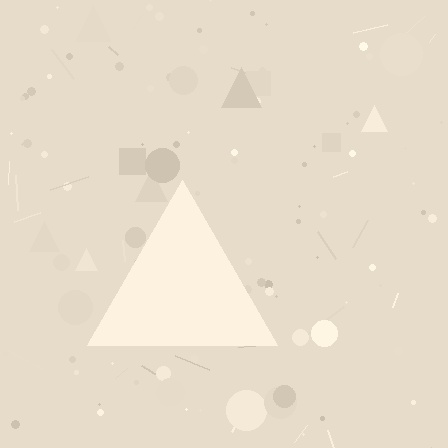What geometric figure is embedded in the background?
A triangle is embedded in the background.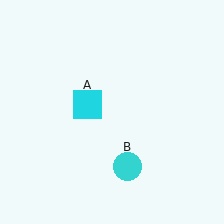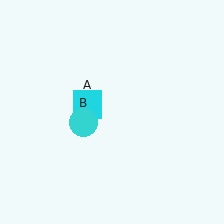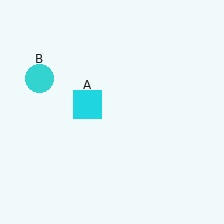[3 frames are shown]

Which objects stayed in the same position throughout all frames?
Cyan square (object A) remained stationary.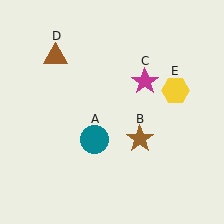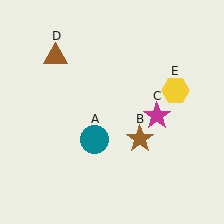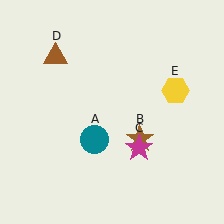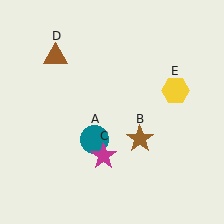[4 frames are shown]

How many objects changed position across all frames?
1 object changed position: magenta star (object C).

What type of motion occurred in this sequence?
The magenta star (object C) rotated clockwise around the center of the scene.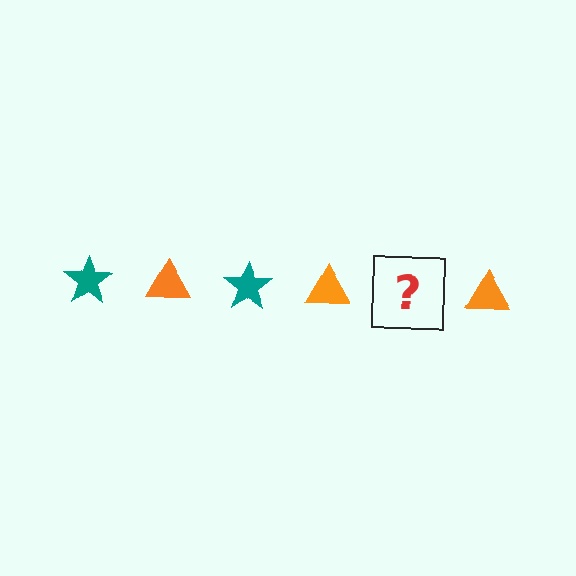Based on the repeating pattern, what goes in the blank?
The blank should be a teal star.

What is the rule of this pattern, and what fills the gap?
The rule is that the pattern alternates between teal star and orange triangle. The gap should be filled with a teal star.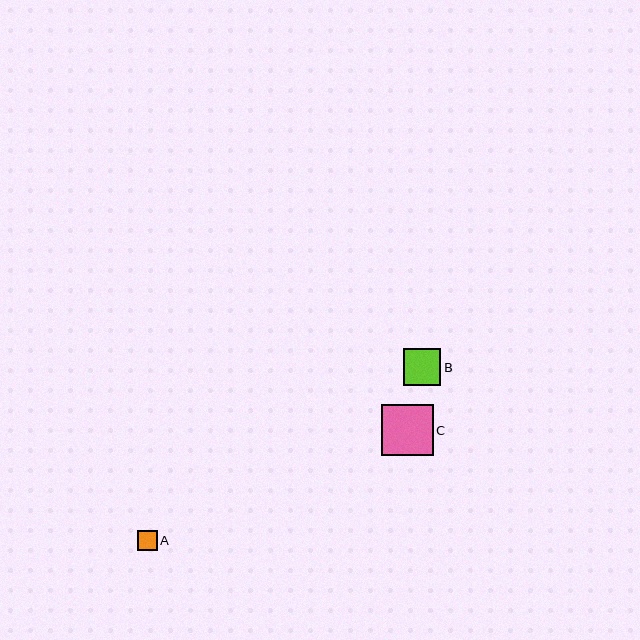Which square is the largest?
Square C is the largest with a size of approximately 51 pixels.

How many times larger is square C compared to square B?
Square C is approximately 1.4 times the size of square B.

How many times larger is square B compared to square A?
Square B is approximately 1.9 times the size of square A.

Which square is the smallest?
Square A is the smallest with a size of approximately 20 pixels.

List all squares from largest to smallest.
From largest to smallest: C, B, A.